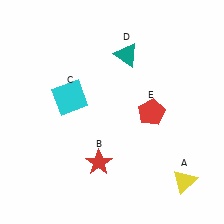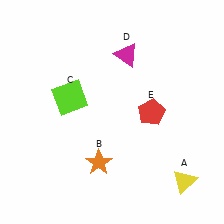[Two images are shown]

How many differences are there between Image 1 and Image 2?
There are 3 differences between the two images.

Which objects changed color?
B changed from red to orange. C changed from cyan to lime. D changed from teal to magenta.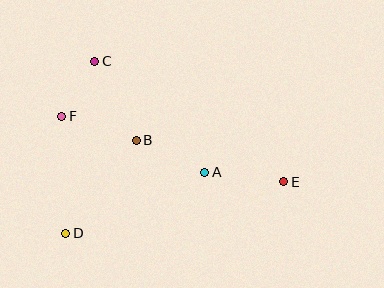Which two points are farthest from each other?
Points E and F are farthest from each other.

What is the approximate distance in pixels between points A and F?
The distance between A and F is approximately 154 pixels.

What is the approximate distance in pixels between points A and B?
The distance between A and B is approximately 76 pixels.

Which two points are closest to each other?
Points C and F are closest to each other.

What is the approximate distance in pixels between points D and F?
The distance between D and F is approximately 117 pixels.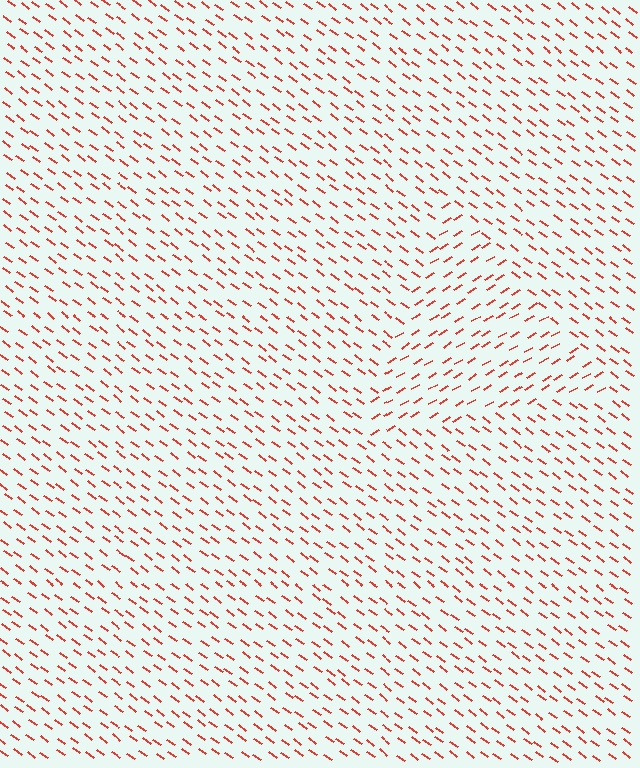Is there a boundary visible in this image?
Yes, there is a texture boundary formed by a change in line orientation.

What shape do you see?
I see a triangle.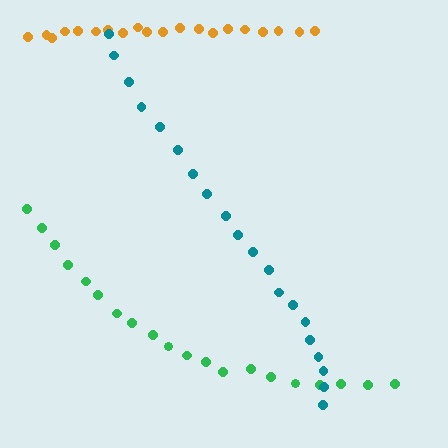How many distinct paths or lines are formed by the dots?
There are 3 distinct paths.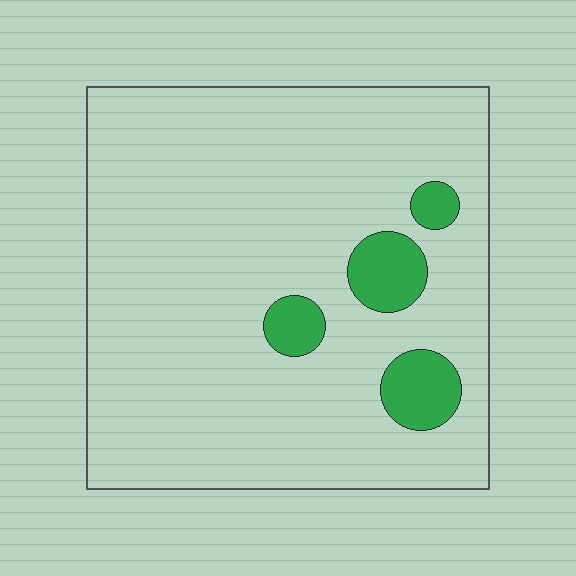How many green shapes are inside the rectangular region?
4.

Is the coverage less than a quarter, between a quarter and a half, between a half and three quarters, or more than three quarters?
Less than a quarter.